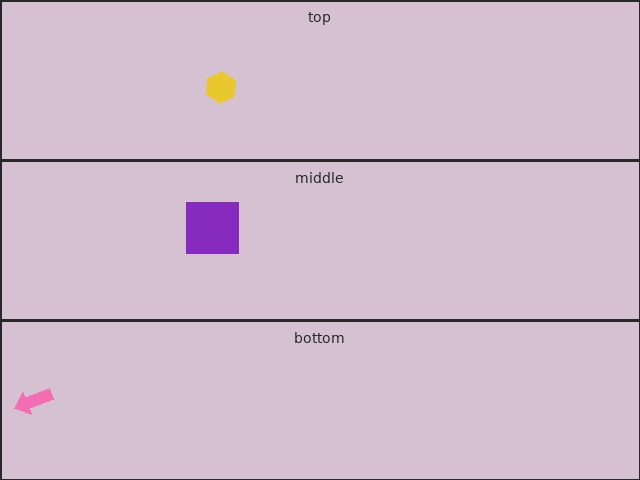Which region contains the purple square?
The middle region.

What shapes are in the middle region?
The purple square.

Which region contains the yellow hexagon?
The top region.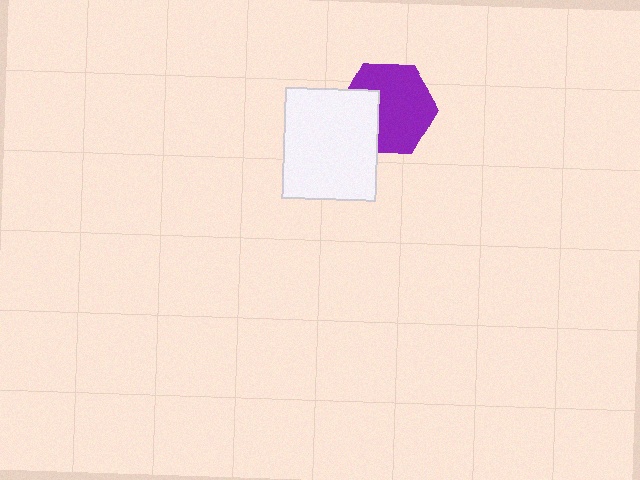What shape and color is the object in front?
The object in front is a white rectangle.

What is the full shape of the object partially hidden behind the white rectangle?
The partially hidden object is a purple hexagon.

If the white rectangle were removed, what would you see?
You would see the complete purple hexagon.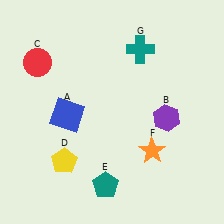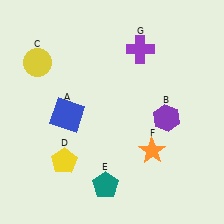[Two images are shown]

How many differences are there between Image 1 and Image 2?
There are 2 differences between the two images.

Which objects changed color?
C changed from red to yellow. G changed from teal to purple.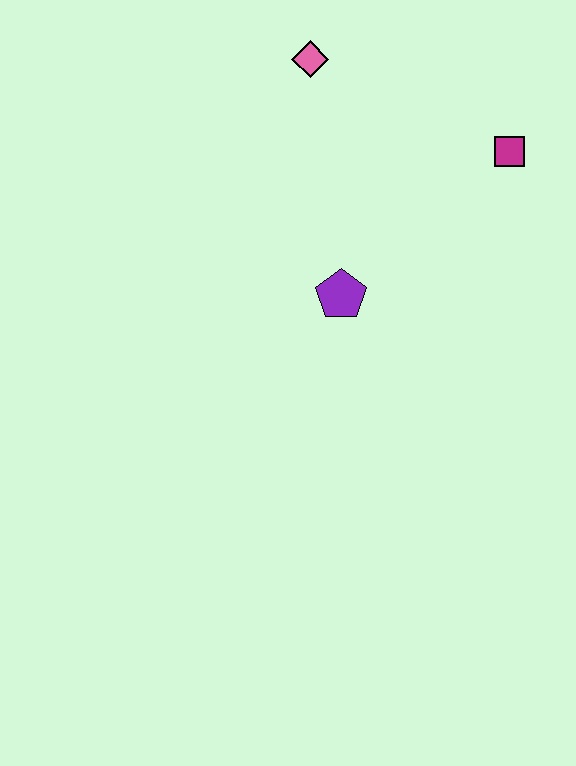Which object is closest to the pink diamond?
The magenta square is closest to the pink diamond.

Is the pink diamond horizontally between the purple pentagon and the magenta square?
No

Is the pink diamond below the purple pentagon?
No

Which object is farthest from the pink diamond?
The purple pentagon is farthest from the pink diamond.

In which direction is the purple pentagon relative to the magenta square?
The purple pentagon is to the left of the magenta square.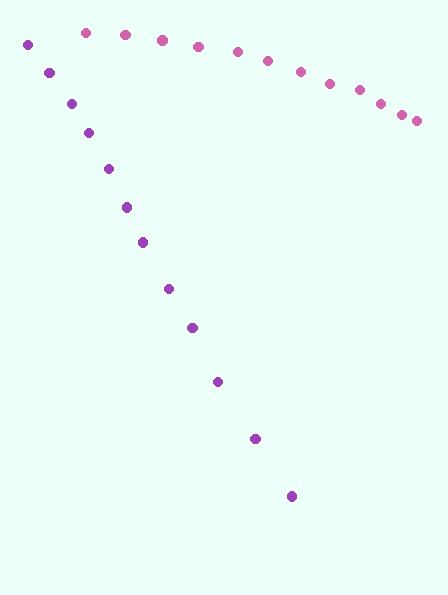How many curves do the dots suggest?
There are 2 distinct paths.